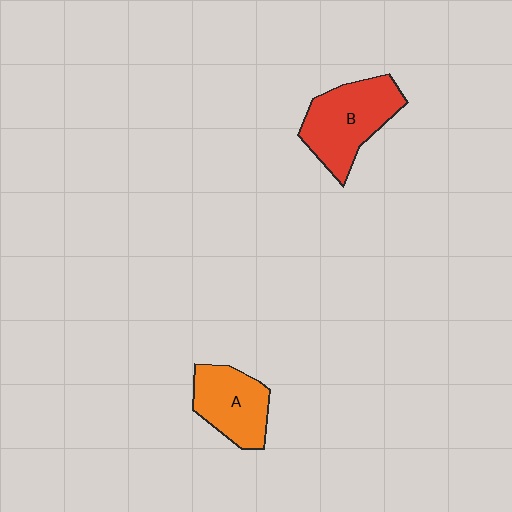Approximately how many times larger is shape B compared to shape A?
Approximately 1.3 times.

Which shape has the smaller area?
Shape A (orange).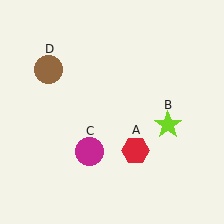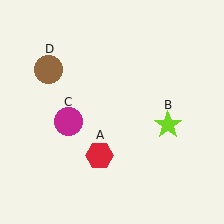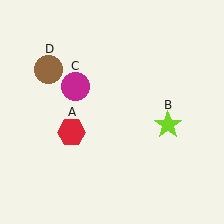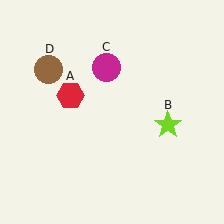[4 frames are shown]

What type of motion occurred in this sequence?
The red hexagon (object A), magenta circle (object C) rotated clockwise around the center of the scene.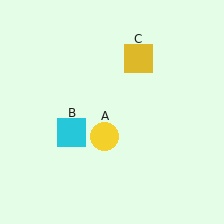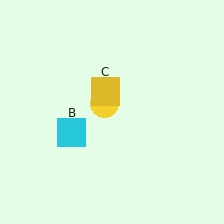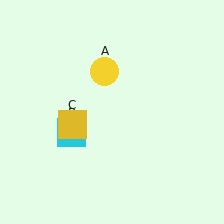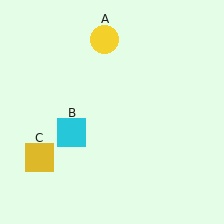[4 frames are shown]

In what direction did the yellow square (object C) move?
The yellow square (object C) moved down and to the left.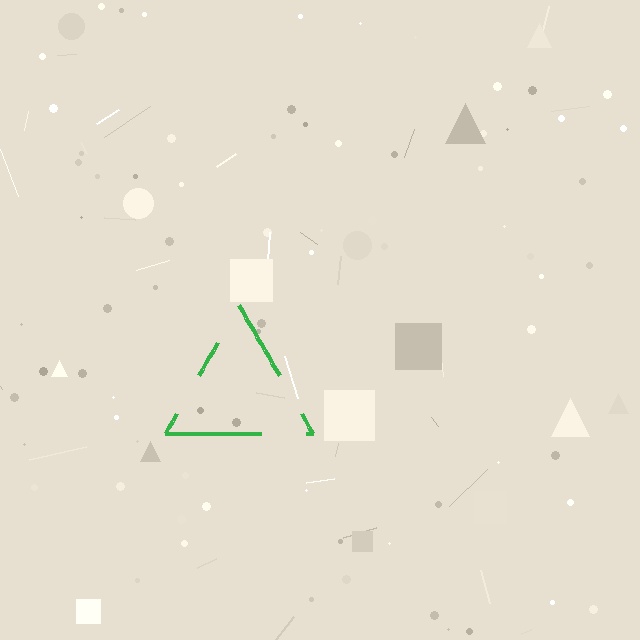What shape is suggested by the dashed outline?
The dashed outline suggests a triangle.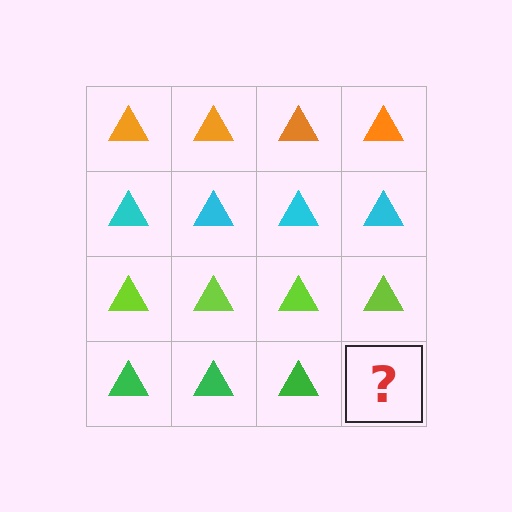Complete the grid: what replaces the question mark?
The question mark should be replaced with a green triangle.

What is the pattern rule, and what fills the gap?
The rule is that each row has a consistent color. The gap should be filled with a green triangle.